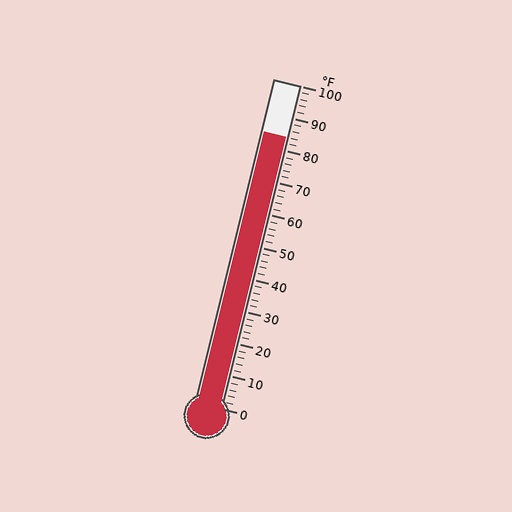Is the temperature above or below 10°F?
The temperature is above 10°F.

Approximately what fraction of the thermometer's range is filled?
The thermometer is filled to approximately 85% of its range.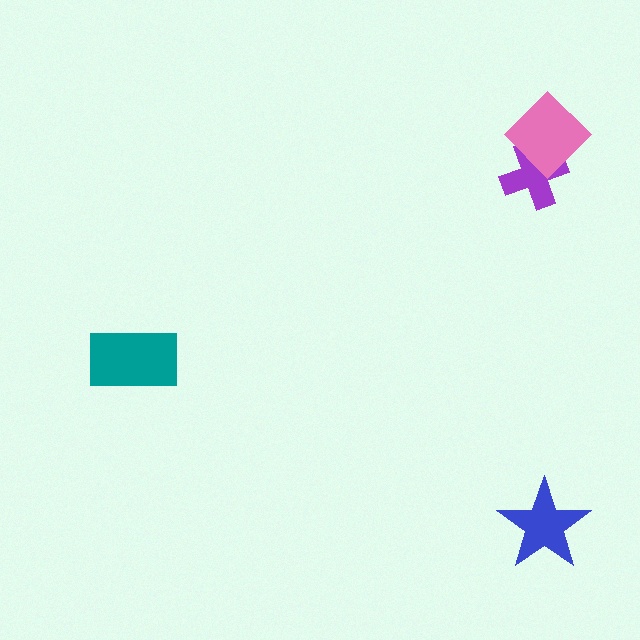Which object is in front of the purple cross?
The pink diamond is in front of the purple cross.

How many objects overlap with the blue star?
0 objects overlap with the blue star.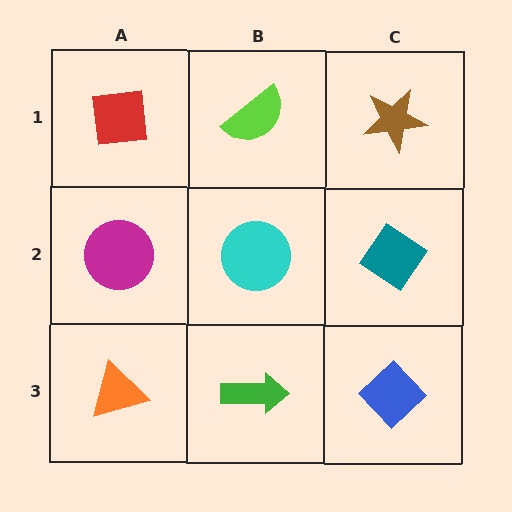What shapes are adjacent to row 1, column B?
A cyan circle (row 2, column B), a red square (row 1, column A), a brown star (row 1, column C).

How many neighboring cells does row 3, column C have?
2.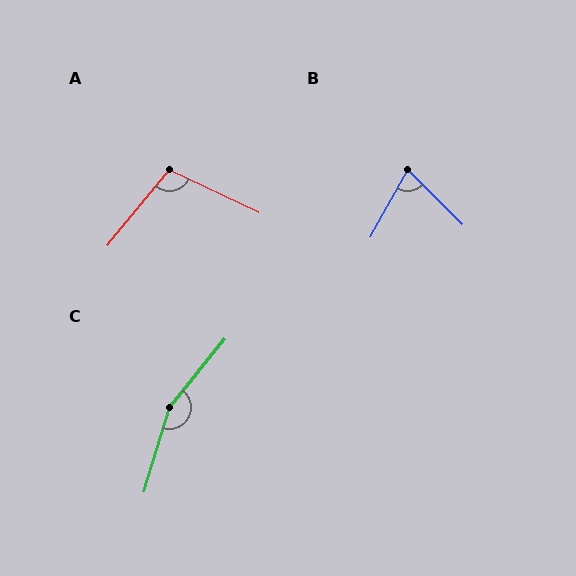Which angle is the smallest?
B, at approximately 74 degrees.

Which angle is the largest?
C, at approximately 158 degrees.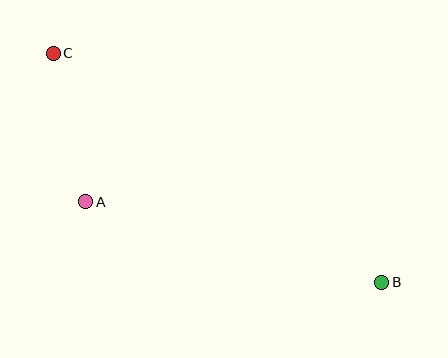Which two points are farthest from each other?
Points B and C are farthest from each other.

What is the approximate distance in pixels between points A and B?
The distance between A and B is approximately 307 pixels.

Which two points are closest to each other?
Points A and C are closest to each other.